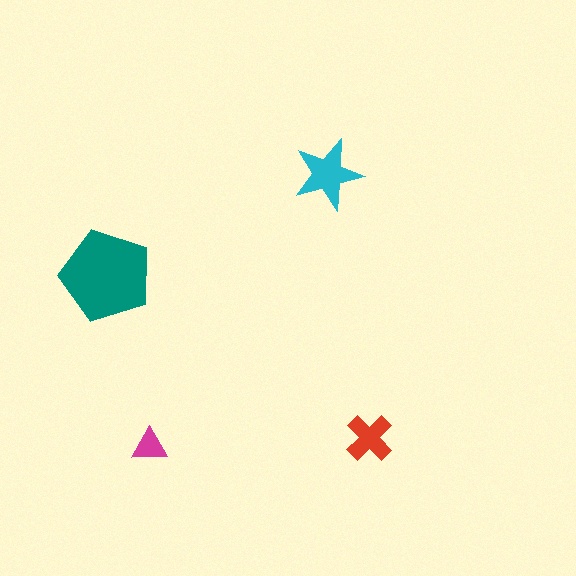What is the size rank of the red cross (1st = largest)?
3rd.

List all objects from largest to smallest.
The teal pentagon, the cyan star, the red cross, the magenta triangle.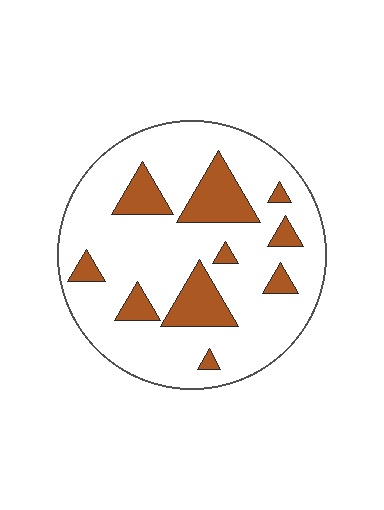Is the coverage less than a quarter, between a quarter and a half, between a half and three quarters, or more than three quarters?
Less than a quarter.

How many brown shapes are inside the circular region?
10.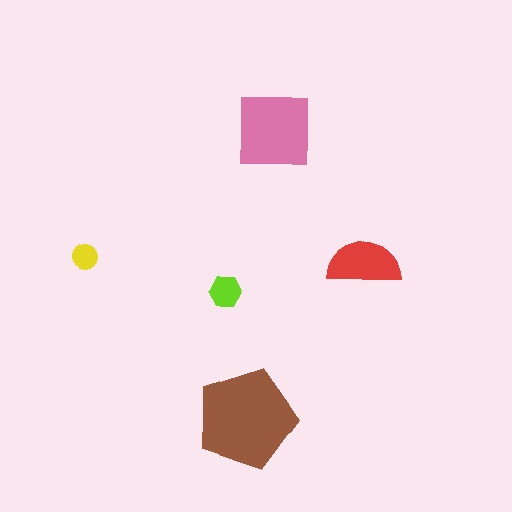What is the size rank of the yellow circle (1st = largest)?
5th.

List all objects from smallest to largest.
The yellow circle, the lime hexagon, the red semicircle, the pink square, the brown pentagon.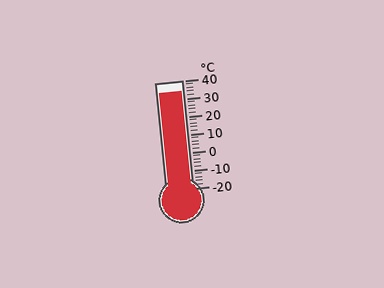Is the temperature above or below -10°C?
The temperature is above -10°C.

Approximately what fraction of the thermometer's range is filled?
The thermometer is filled to approximately 90% of its range.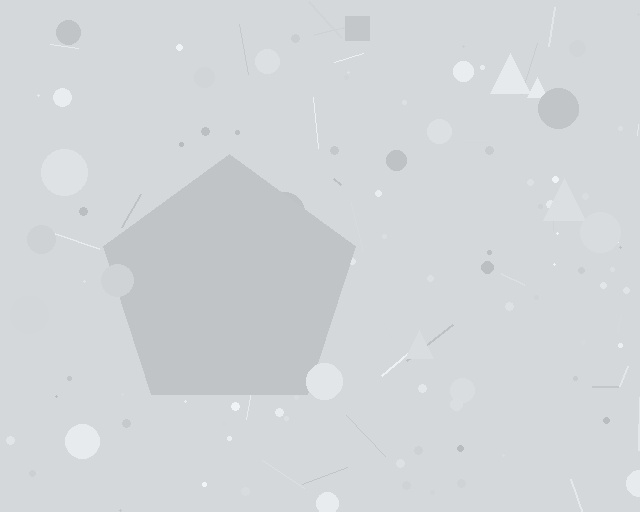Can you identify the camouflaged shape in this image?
The camouflaged shape is a pentagon.